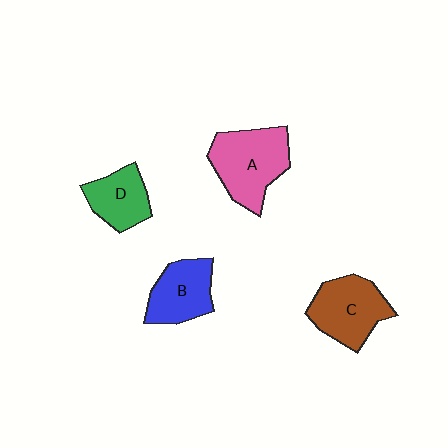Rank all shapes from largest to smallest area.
From largest to smallest: A (pink), C (brown), B (blue), D (green).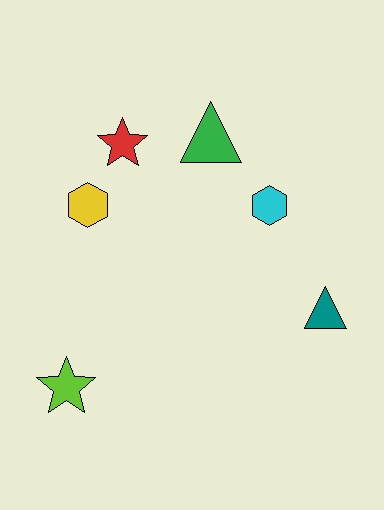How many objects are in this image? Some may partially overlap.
There are 6 objects.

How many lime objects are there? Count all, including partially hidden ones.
There is 1 lime object.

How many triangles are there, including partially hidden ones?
There are 2 triangles.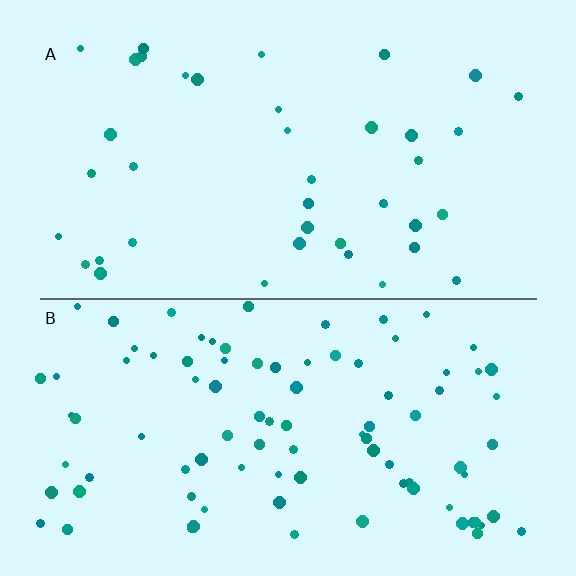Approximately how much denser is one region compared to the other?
Approximately 2.2× — region B over region A.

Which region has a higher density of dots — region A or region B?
B (the bottom).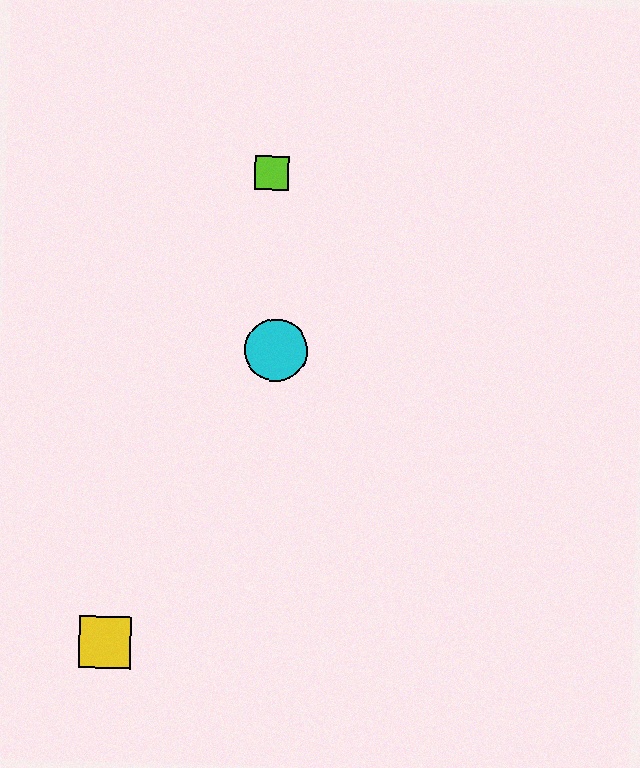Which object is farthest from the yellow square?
The lime square is farthest from the yellow square.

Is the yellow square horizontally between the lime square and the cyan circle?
No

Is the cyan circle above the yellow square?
Yes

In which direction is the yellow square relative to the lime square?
The yellow square is below the lime square.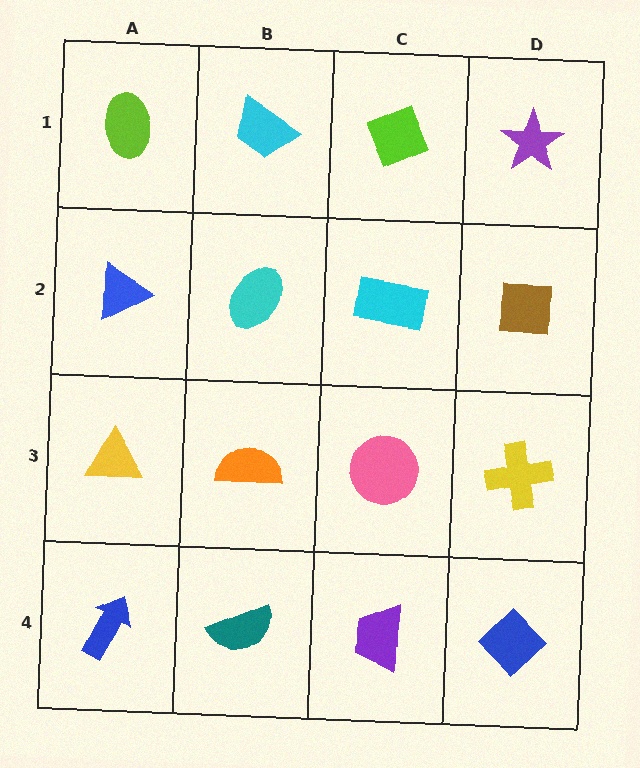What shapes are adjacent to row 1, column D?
A brown square (row 2, column D), a lime diamond (row 1, column C).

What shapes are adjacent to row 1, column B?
A cyan ellipse (row 2, column B), a lime ellipse (row 1, column A), a lime diamond (row 1, column C).